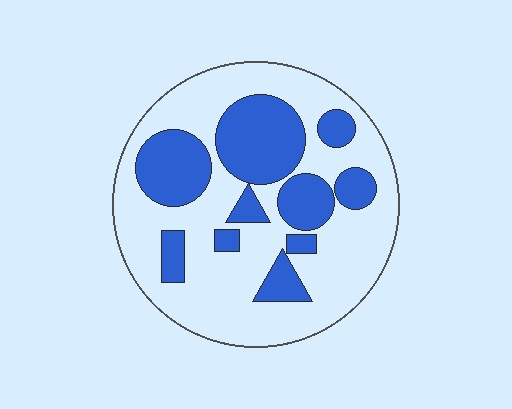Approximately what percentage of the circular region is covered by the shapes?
Approximately 35%.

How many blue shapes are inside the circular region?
10.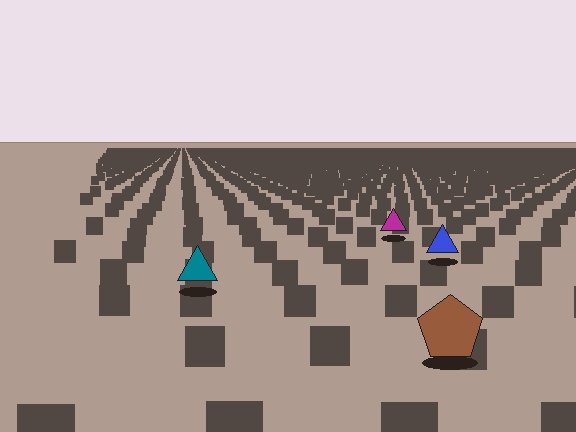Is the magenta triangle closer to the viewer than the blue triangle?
No. The blue triangle is closer — you can tell from the texture gradient: the ground texture is coarser near it.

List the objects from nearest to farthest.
From nearest to farthest: the brown pentagon, the teal triangle, the blue triangle, the magenta triangle.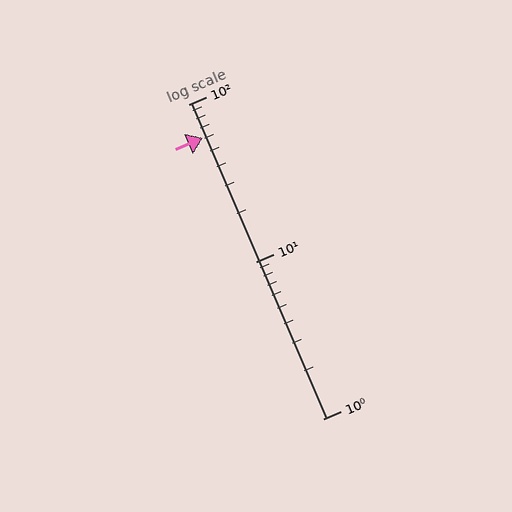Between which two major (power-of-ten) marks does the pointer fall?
The pointer is between 10 and 100.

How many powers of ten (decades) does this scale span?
The scale spans 2 decades, from 1 to 100.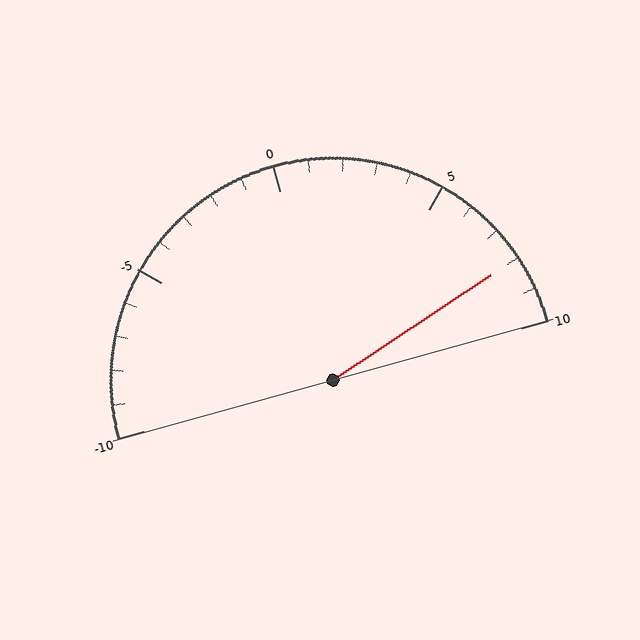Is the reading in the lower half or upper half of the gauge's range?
The reading is in the upper half of the range (-10 to 10).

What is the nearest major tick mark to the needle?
The nearest major tick mark is 10.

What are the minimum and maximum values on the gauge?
The gauge ranges from -10 to 10.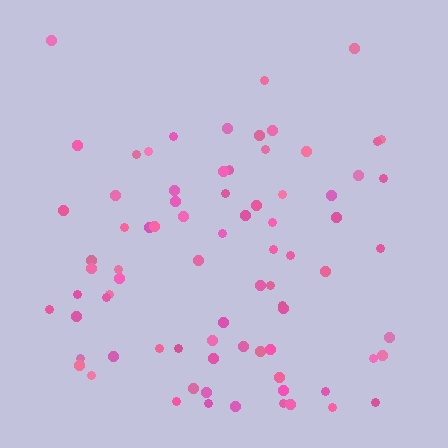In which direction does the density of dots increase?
From top to bottom, with the bottom side densest.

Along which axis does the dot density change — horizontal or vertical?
Vertical.